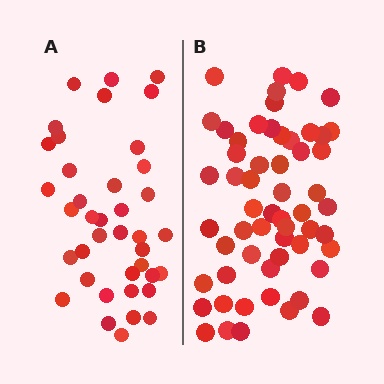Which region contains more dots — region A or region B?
Region B (the right region) has more dots.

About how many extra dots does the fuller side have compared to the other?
Region B has approximately 20 more dots than region A.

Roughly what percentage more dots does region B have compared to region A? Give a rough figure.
About 45% more.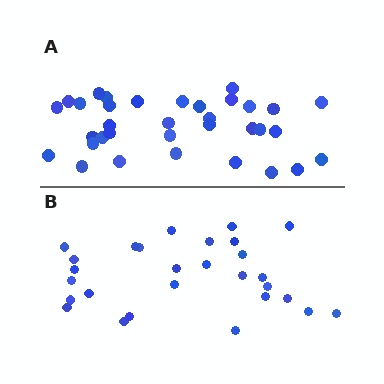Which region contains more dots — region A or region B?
Region A (the top region) has more dots.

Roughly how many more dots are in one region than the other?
Region A has about 6 more dots than region B.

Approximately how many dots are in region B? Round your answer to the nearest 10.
About 30 dots. (The exact count is 28, which rounds to 30.)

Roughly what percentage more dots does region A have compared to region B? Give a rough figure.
About 20% more.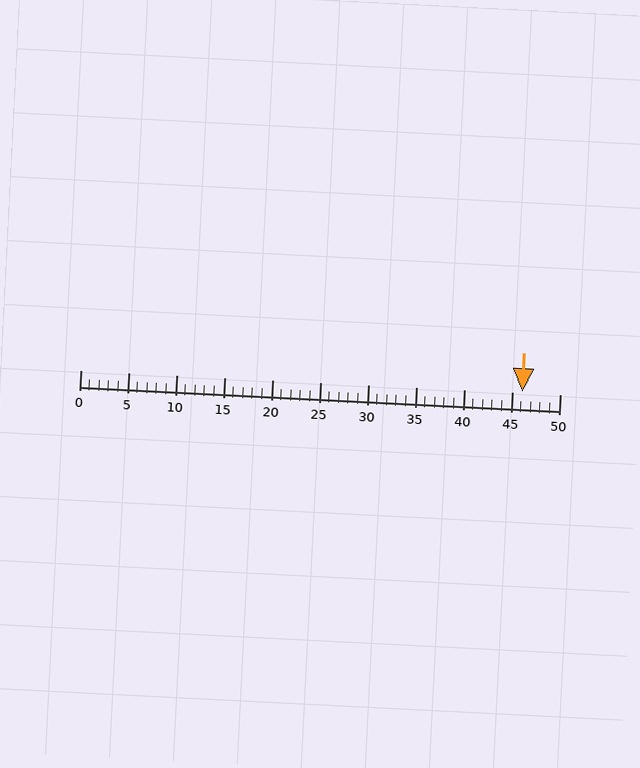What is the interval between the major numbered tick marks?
The major tick marks are spaced 5 units apart.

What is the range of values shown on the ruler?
The ruler shows values from 0 to 50.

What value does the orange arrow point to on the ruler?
The orange arrow points to approximately 46.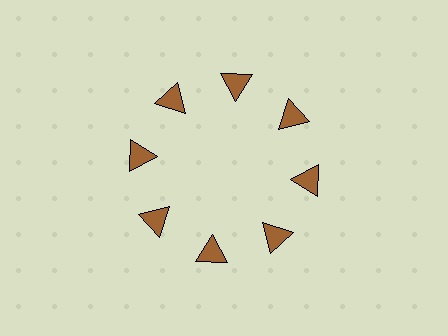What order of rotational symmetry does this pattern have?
This pattern has 8-fold rotational symmetry.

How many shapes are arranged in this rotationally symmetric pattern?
There are 8 shapes, arranged in 8 groups of 1.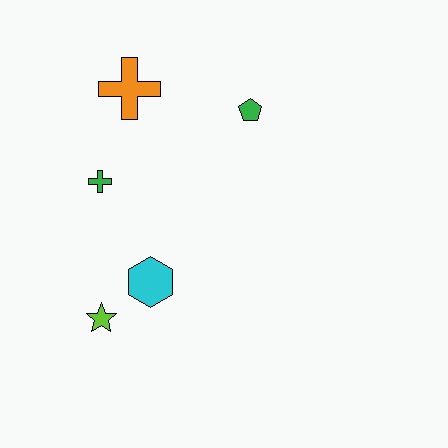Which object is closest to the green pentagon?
The orange cross is closest to the green pentagon.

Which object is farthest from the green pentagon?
The lime star is farthest from the green pentagon.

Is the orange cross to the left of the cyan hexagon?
Yes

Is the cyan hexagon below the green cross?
Yes